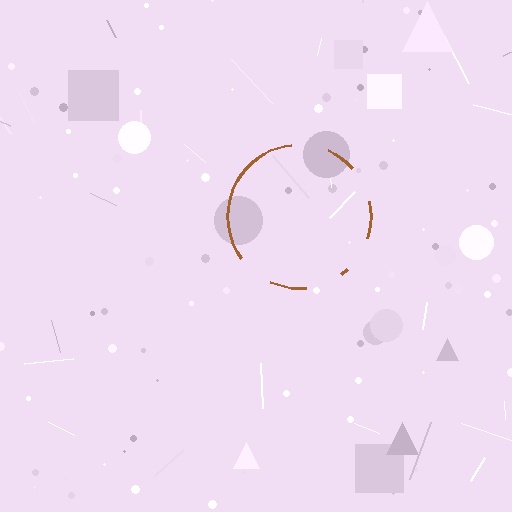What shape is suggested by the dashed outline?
The dashed outline suggests a circle.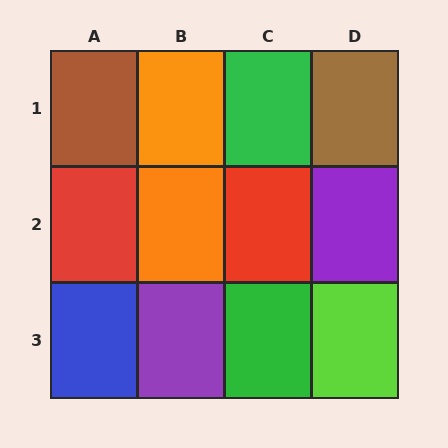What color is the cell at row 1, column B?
Orange.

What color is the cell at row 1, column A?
Brown.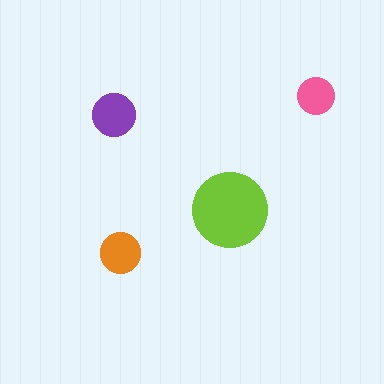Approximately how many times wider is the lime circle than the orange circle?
About 2 times wider.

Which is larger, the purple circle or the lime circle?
The lime one.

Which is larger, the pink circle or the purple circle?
The purple one.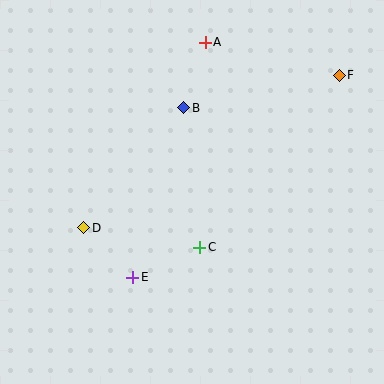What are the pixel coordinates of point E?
Point E is at (133, 278).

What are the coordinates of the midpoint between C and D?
The midpoint between C and D is at (142, 237).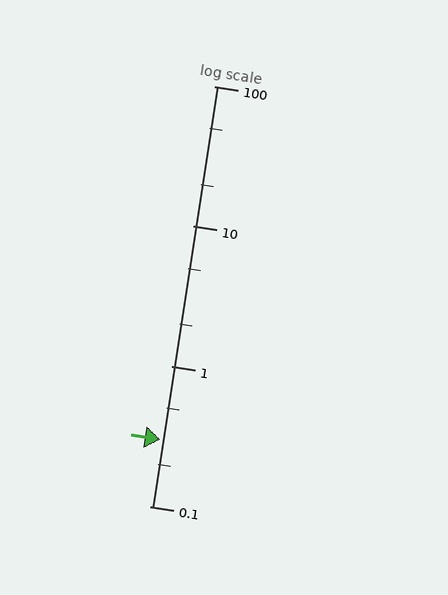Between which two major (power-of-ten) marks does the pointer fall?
The pointer is between 0.1 and 1.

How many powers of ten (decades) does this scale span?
The scale spans 3 decades, from 0.1 to 100.